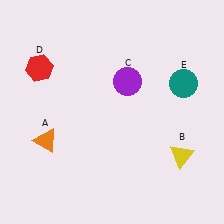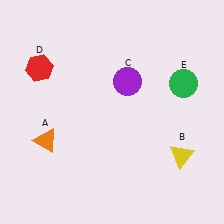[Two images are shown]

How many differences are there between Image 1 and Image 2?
There is 1 difference between the two images.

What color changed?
The circle (E) changed from teal in Image 1 to green in Image 2.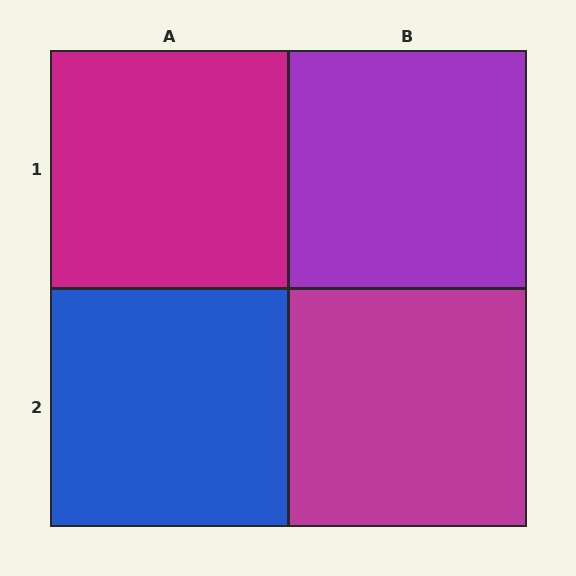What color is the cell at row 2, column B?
Magenta.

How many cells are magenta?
2 cells are magenta.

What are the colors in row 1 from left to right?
Magenta, purple.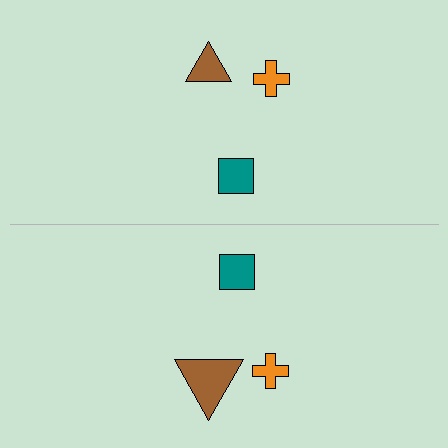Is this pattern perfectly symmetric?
No, the pattern is not perfectly symmetric. The brown triangle on the bottom side has a different size than its mirror counterpart.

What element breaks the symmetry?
The brown triangle on the bottom side has a different size than its mirror counterpart.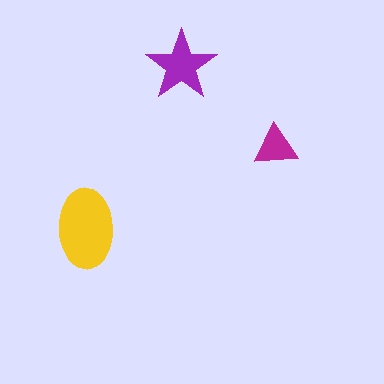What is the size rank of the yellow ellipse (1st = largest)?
1st.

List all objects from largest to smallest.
The yellow ellipse, the purple star, the magenta triangle.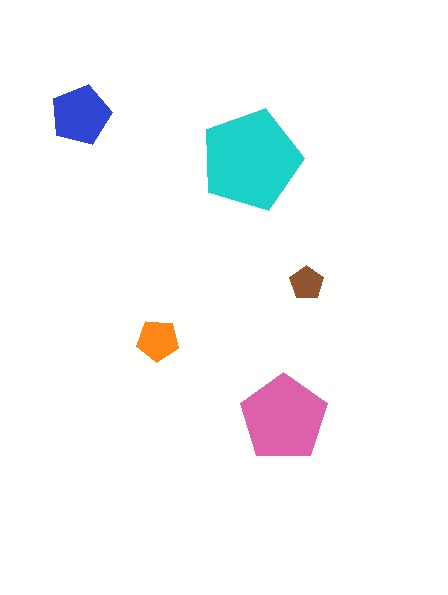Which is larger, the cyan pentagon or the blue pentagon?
The cyan one.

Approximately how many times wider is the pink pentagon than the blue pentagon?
About 1.5 times wider.